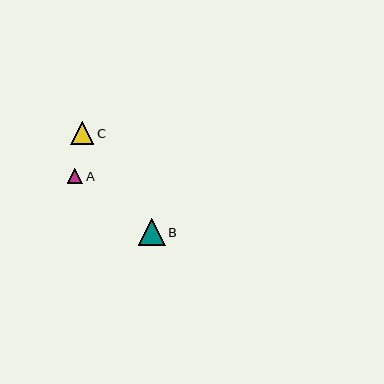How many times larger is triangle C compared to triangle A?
Triangle C is approximately 1.5 times the size of triangle A.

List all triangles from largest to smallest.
From largest to smallest: B, C, A.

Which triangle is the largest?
Triangle B is the largest with a size of approximately 27 pixels.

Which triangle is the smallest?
Triangle A is the smallest with a size of approximately 16 pixels.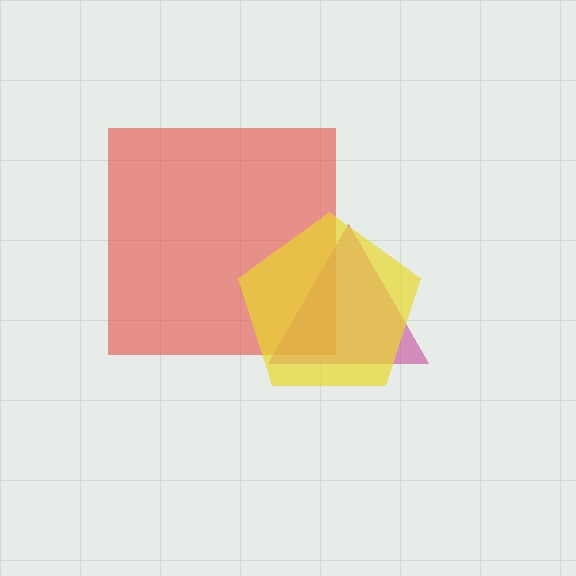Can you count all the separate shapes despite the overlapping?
Yes, there are 3 separate shapes.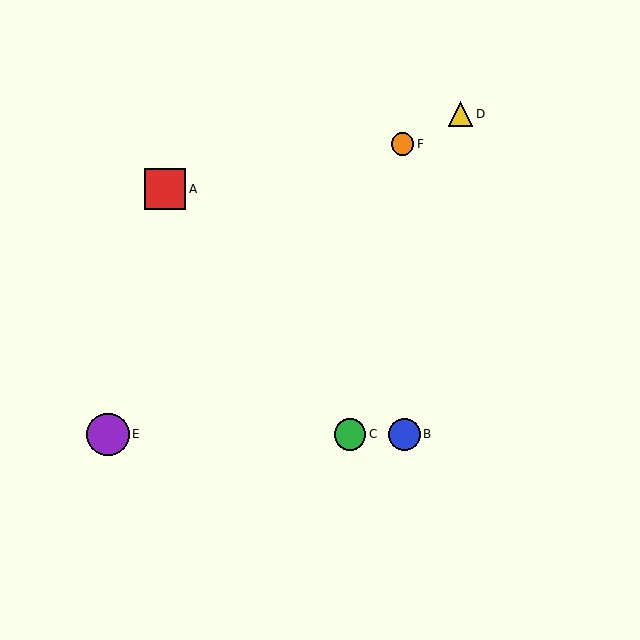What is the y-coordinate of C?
Object C is at y≈434.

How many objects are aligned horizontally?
3 objects (B, C, E) are aligned horizontally.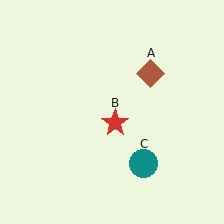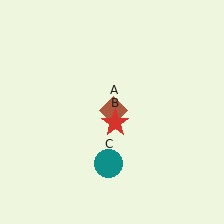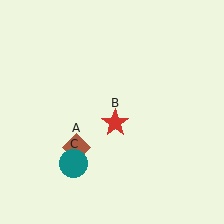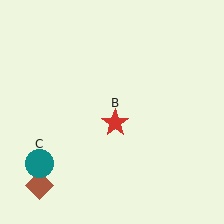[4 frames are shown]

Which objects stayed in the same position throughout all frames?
Red star (object B) remained stationary.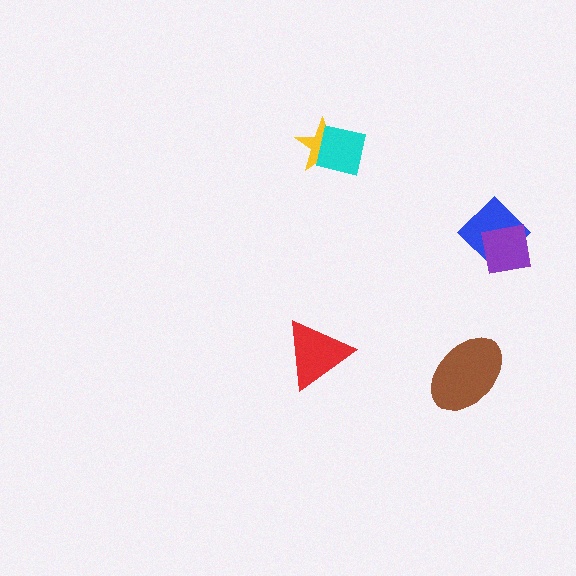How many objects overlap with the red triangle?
0 objects overlap with the red triangle.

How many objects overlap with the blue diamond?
1 object overlaps with the blue diamond.